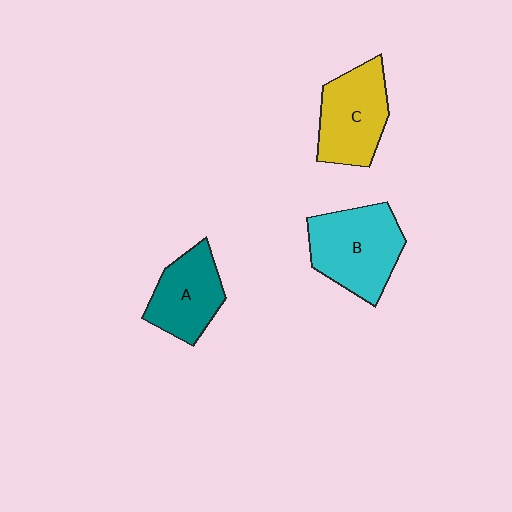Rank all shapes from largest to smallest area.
From largest to smallest: B (cyan), C (yellow), A (teal).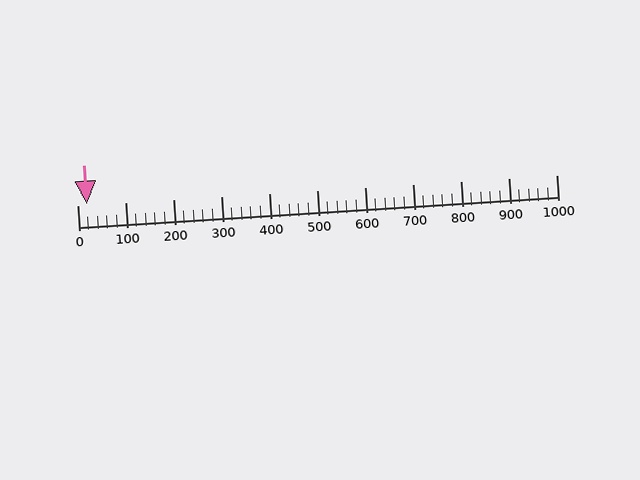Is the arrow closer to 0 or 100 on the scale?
The arrow is closer to 0.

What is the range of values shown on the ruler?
The ruler shows values from 0 to 1000.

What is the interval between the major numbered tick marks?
The major tick marks are spaced 100 units apart.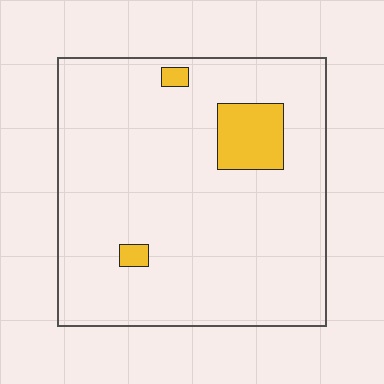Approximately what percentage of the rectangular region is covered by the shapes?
Approximately 10%.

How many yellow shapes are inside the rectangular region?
3.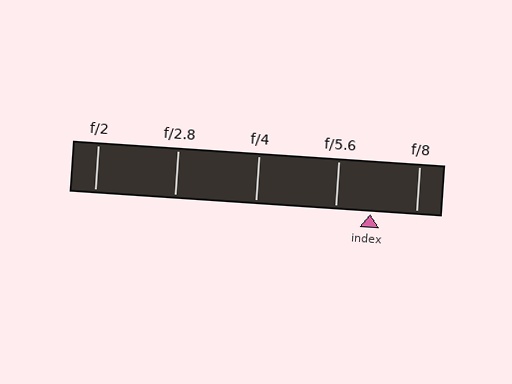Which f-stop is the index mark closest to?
The index mark is closest to f/5.6.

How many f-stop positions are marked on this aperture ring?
There are 5 f-stop positions marked.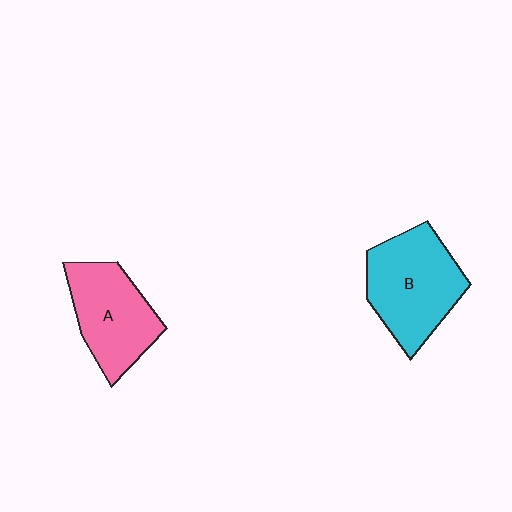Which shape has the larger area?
Shape B (cyan).